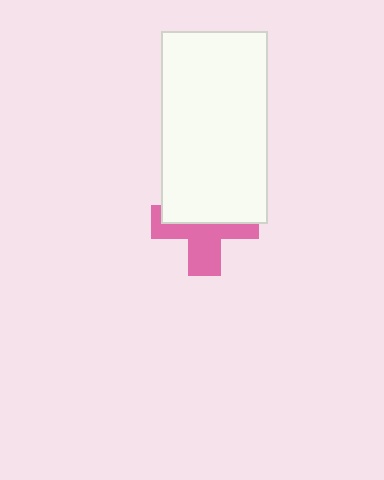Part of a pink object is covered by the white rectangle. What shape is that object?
It is a cross.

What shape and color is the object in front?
The object in front is a white rectangle.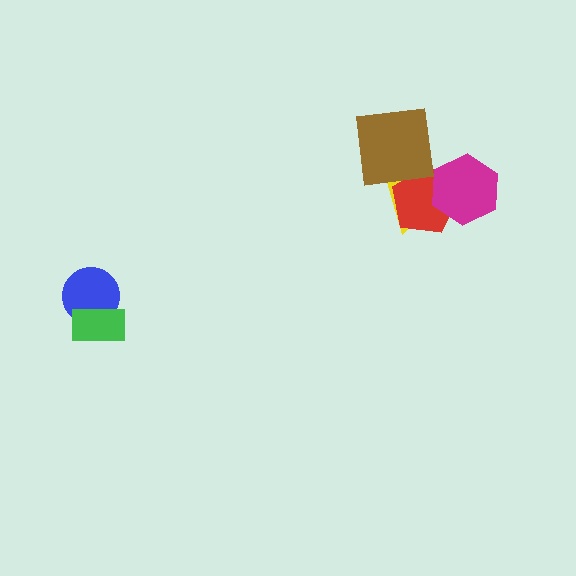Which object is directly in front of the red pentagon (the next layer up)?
The magenta hexagon is directly in front of the red pentagon.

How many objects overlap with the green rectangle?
1 object overlaps with the green rectangle.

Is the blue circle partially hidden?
Yes, it is partially covered by another shape.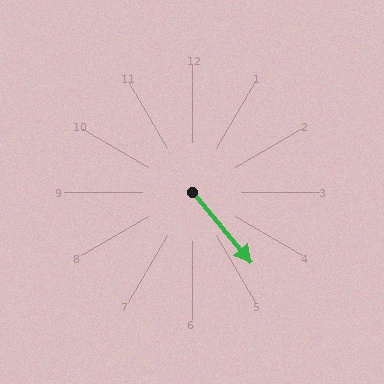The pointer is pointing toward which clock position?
Roughly 5 o'clock.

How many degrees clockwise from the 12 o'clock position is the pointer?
Approximately 140 degrees.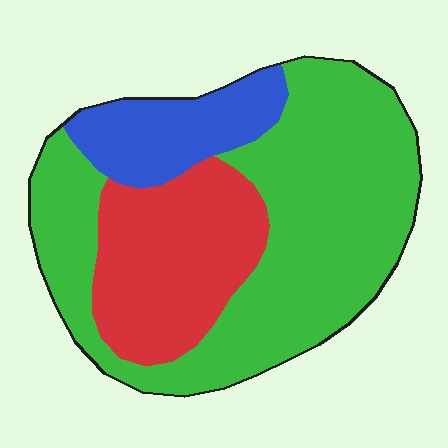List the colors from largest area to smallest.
From largest to smallest: green, red, blue.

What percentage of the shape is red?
Red takes up between a sixth and a third of the shape.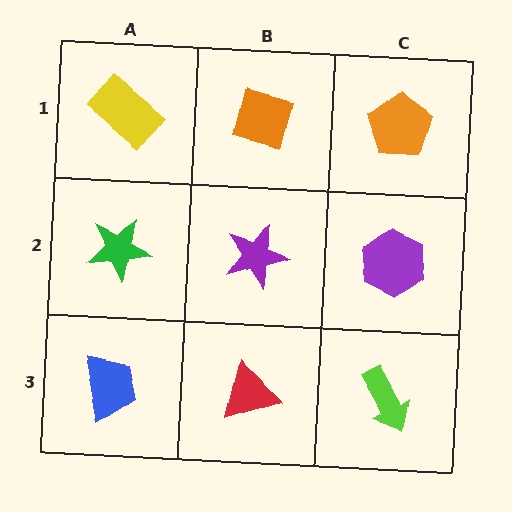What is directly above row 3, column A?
A green star.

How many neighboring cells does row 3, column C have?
2.